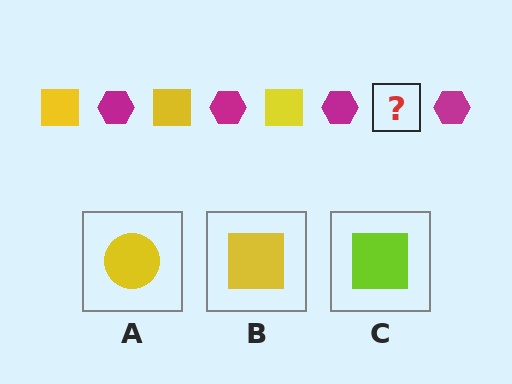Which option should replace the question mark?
Option B.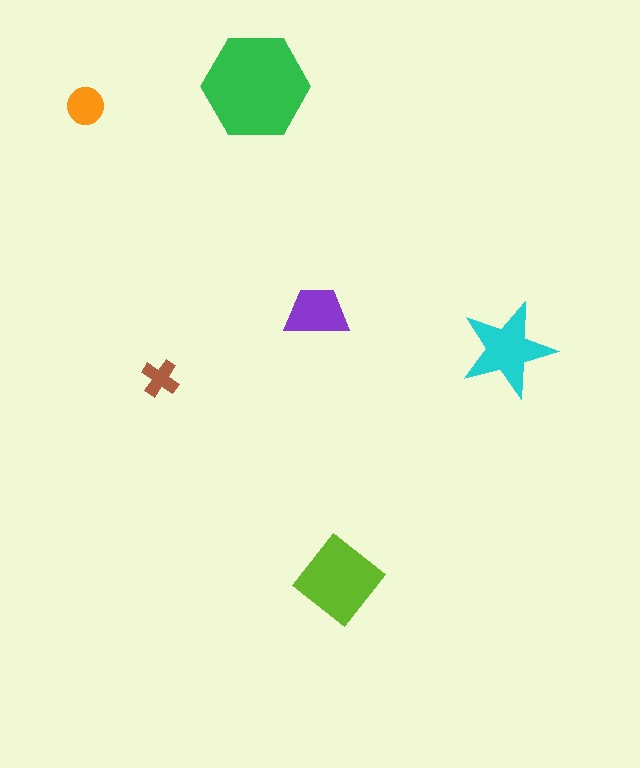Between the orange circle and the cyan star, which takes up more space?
The cyan star.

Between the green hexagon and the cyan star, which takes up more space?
The green hexagon.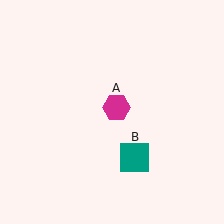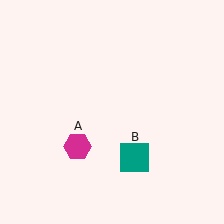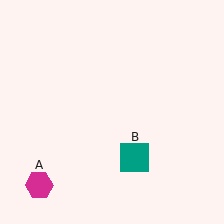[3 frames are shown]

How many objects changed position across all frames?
1 object changed position: magenta hexagon (object A).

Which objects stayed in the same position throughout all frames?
Teal square (object B) remained stationary.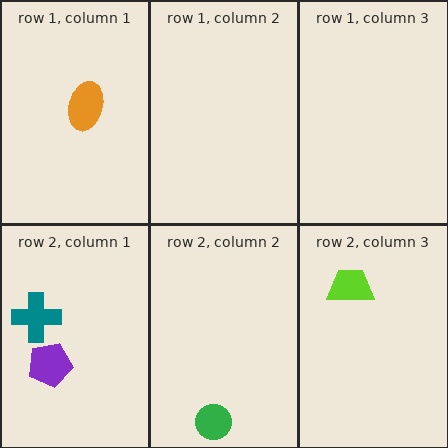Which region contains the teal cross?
The row 2, column 1 region.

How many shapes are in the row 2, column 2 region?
1.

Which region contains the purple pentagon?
The row 2, column 1 region.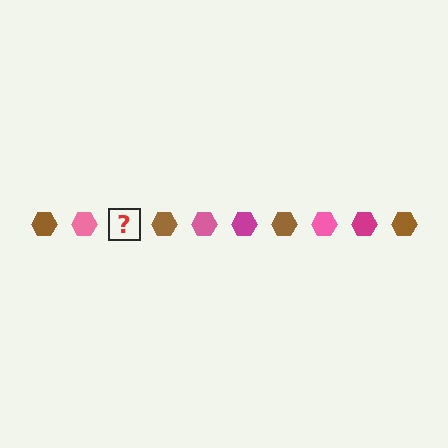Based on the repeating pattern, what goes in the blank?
The blank should be a magenta hexagon.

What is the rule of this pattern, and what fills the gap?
The rule is that the pattern cycles through brown, pink, magenta hexagons. The gap should be filled with a magenta hexagon.